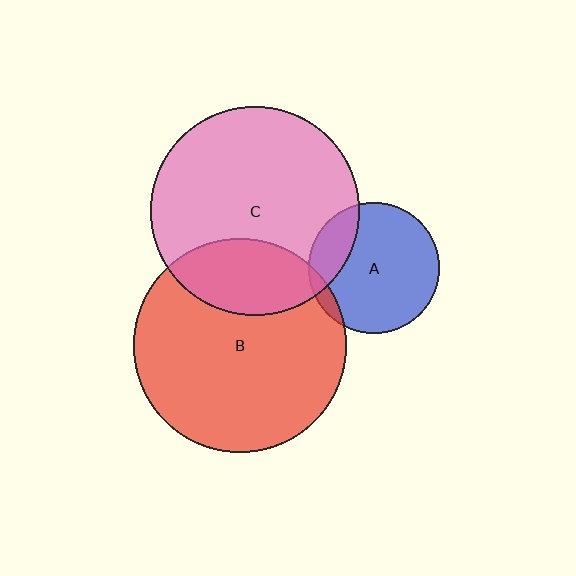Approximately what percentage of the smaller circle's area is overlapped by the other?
Approximately 25%.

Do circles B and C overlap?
Yes.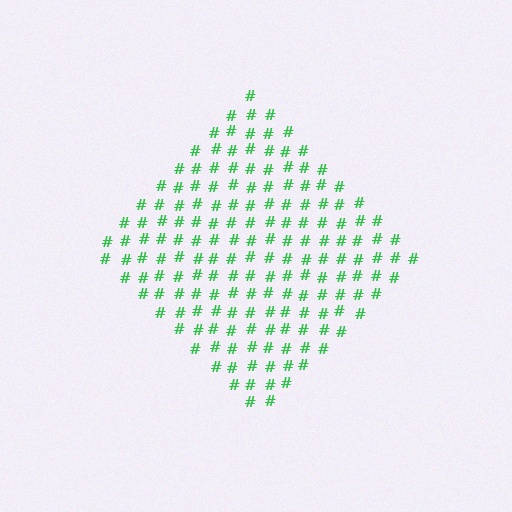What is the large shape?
The large shape is a diamond.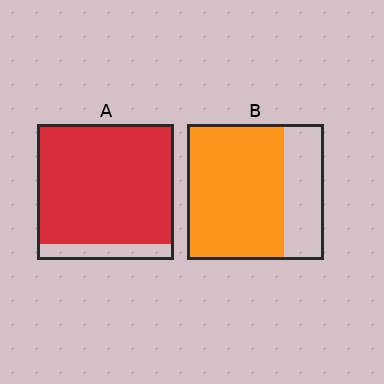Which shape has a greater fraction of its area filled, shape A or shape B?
Shape A.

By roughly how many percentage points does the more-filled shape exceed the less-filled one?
By roughly 15 percentage points (A over B).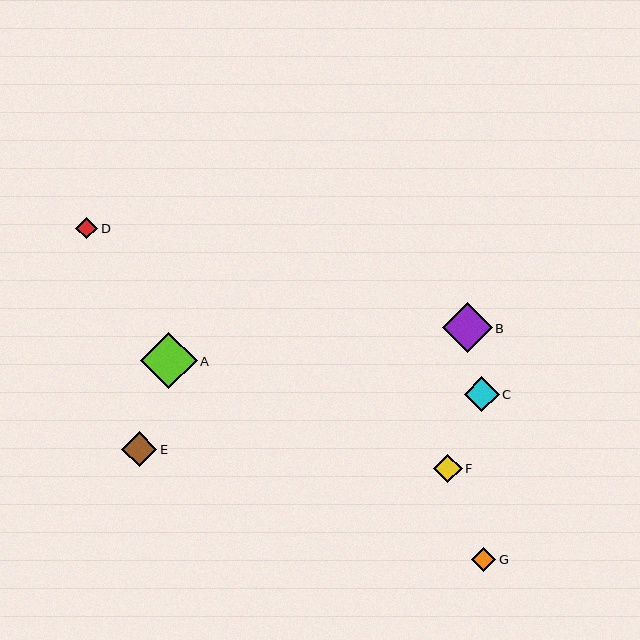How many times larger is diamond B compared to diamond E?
Diamond B is approximately 1.4 times the size of diamond E.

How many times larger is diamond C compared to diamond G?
Diamond C is approximately 1.5 times the size of diamond G.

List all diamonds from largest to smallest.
From largest to smallest: A, B, E, C, F, G, D.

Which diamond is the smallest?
Diamond D is the smallest with a size of approximately 22 pixels.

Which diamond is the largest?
Diamond A is the largest with a size of approximately 57 pixels.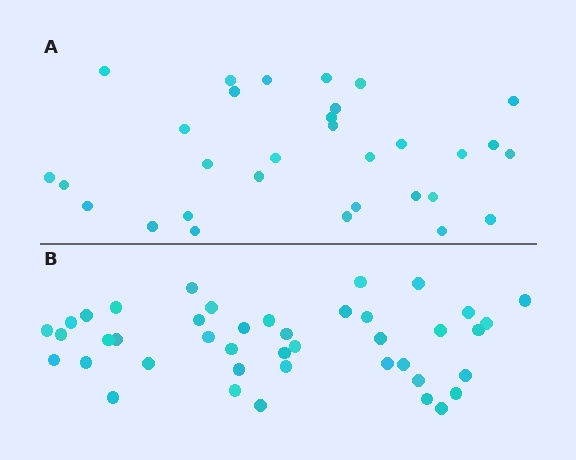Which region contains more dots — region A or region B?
Region B (the bottom region) has more dots.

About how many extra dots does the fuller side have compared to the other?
Region B has roughly 12 or so more dots than region A.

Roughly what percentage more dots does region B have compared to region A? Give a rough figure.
About 35% more.